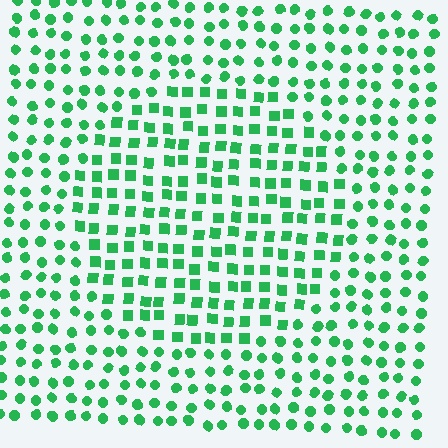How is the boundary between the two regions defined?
The boundary is defined by a change in element shape: squares inside vs. circles outside. All elements share the same color and spacing.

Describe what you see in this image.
The image is filled with small green elements arranged in a uniform grid. A circle-shaped region contains squares, while the surrounding area contains circles. The boundary is defined purely by the change in element shape.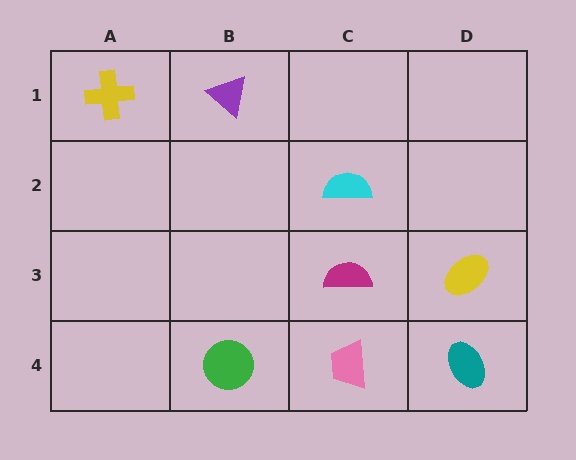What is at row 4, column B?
A green circle.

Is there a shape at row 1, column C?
No, that cell is empty.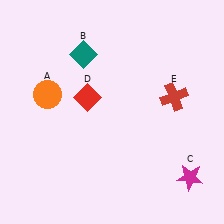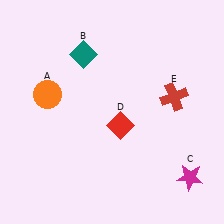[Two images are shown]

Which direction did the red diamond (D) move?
The red diamond (D) moved right.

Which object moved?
The red diamond (D) moved right.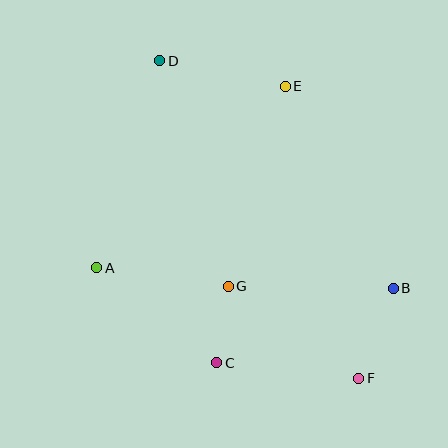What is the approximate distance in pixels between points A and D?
The distance between A and D is approximately 217 pixels.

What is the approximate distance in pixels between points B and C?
The distance between B and C is approximately 192 pixels.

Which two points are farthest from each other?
Points D and F are farthest from each other.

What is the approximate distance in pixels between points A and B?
The distance between A and B is approximately 297 pixels.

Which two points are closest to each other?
Points C and G are closest to each other.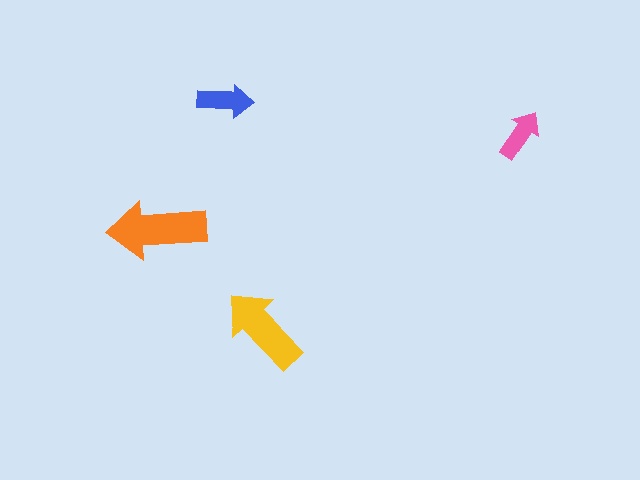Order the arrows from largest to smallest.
the orange one, the yellow one, the blue one, the pink one.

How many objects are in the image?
There are 4 objects in the image.